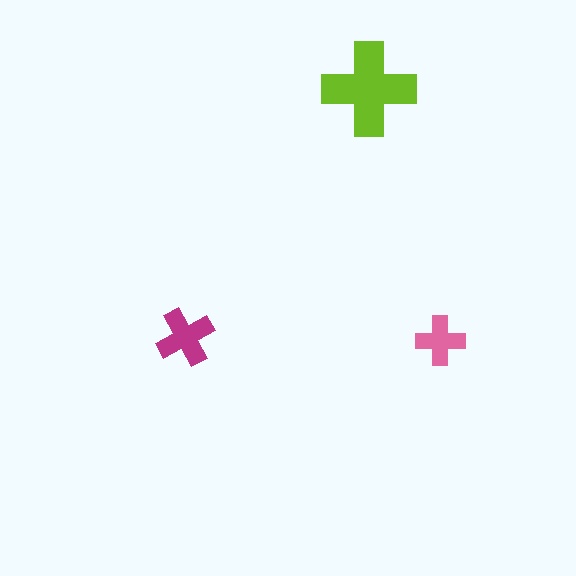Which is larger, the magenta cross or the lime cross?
The lime one.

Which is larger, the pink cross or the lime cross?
The lime one.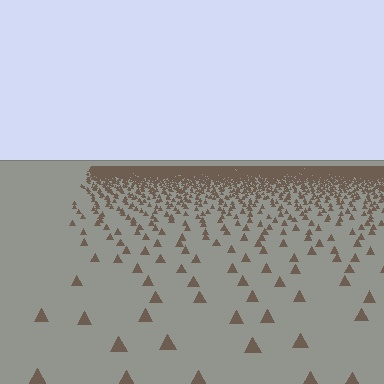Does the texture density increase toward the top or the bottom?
Density increases toward the top.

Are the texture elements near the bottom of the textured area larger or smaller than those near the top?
Larger. Near the bottom, elements are closer to the viewer and appear at a bigger on-screen size.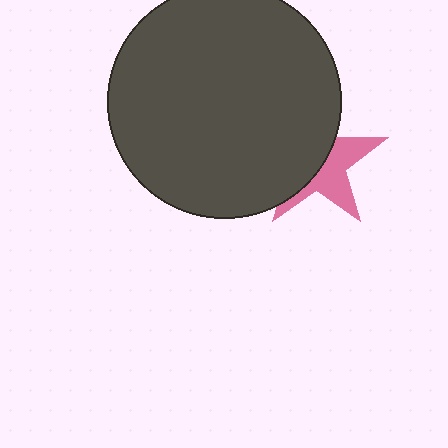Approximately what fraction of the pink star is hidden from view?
Roughly 56% of the pink star is hidden behind the dark gray circle.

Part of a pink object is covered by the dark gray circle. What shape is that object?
It is a star.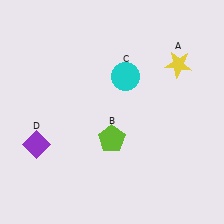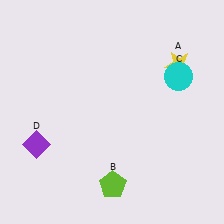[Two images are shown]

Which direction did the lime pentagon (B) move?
The lime pentagon (B) moved down.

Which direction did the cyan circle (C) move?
The cyan circle (C) moved right.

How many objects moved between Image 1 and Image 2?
2 objects moved between the two images.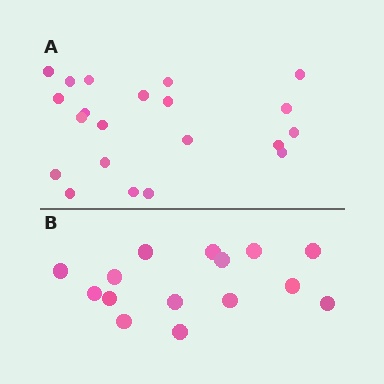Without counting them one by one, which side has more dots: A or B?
Region A (the top region) has more dots.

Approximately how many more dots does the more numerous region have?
Region A has about 6 more dots than region B.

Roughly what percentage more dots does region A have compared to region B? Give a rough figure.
About 40% more.